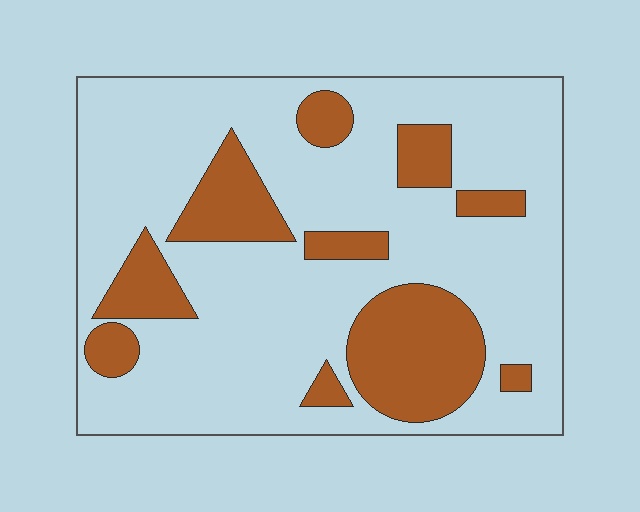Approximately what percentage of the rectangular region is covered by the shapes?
Approximately 25%.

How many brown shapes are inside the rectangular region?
10.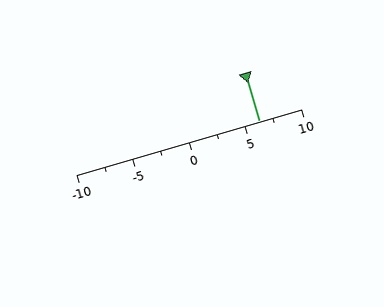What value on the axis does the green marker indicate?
The marker indicates approximately 6.2.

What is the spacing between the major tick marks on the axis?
The major ticks are spaced 5 apart.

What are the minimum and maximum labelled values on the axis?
The axis runs from -10 to 10.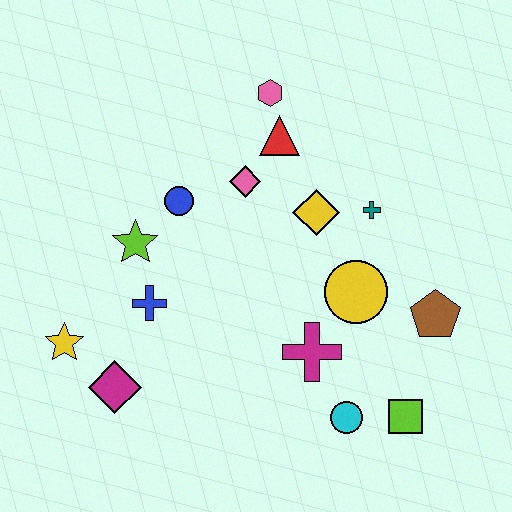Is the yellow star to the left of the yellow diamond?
Yes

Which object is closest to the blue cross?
The lime star is closest to the blue cross.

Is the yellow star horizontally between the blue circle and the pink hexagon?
No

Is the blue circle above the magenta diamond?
Yes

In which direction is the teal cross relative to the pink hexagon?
The teal cross is below the pink hexagon.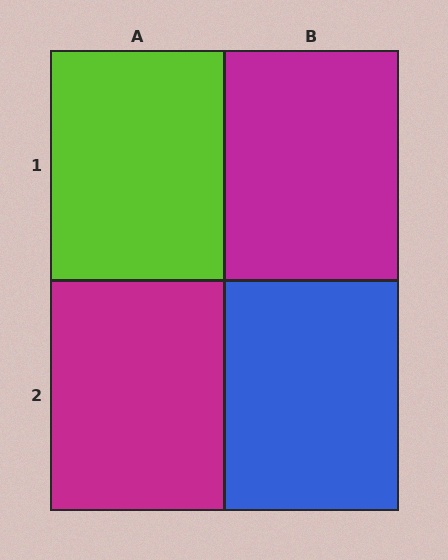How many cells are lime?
1 cell is lime.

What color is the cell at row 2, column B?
Blue.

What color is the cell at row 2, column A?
Magenta.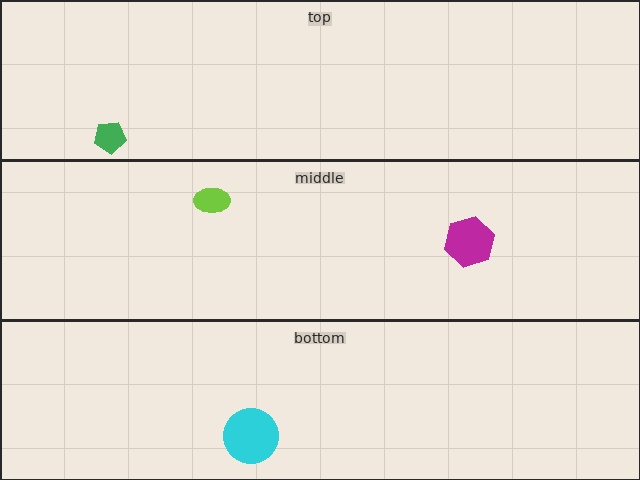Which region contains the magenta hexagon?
The middle region.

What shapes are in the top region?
The green pentagon.